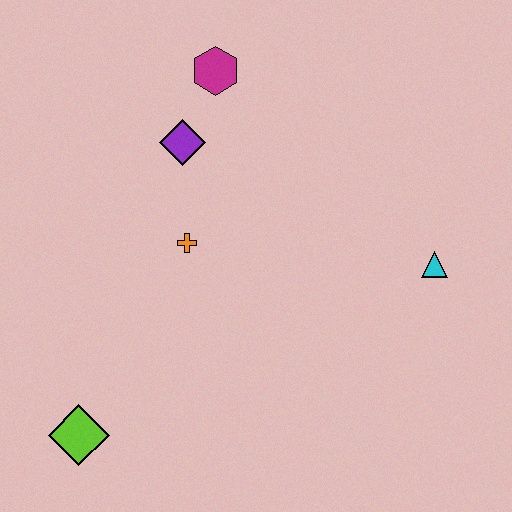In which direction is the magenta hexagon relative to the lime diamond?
The magenta hexagon is above the lime diamond.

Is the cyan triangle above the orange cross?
No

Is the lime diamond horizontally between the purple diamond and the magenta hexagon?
No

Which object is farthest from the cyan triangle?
The lime diamond is farthest from the cyan triangle.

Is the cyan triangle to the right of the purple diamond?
Yes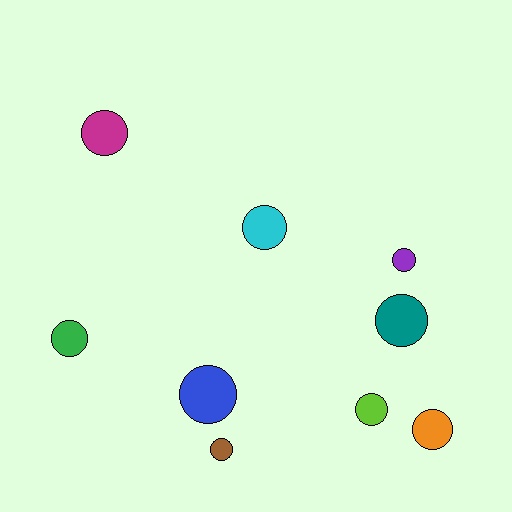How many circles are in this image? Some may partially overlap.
There are 9 circles.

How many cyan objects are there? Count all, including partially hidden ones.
There is 1 cyan object.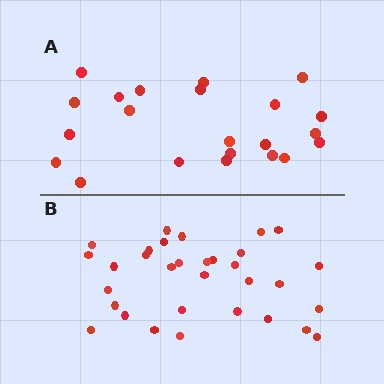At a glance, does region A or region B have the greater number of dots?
Region B (the bottom region) has more dots.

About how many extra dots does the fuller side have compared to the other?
Region B has roughly 10 or so more dots than region A.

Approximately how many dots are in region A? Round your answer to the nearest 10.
About 20 dots. (The exact count is 22, which rounds to 20.)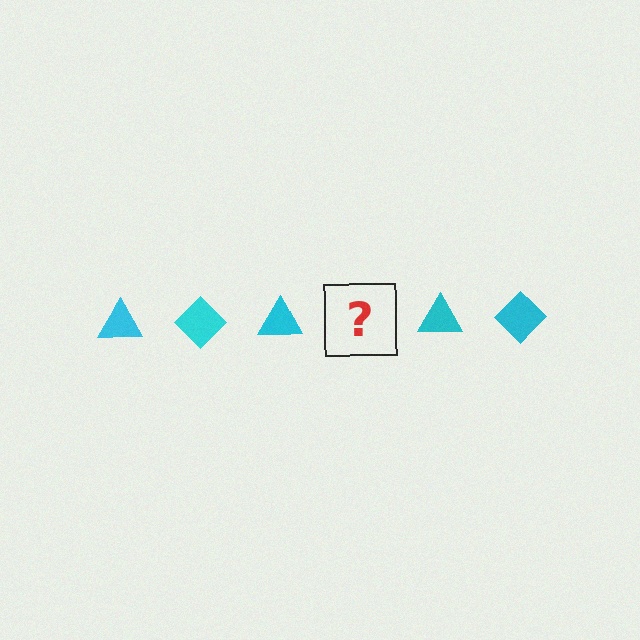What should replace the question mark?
The question mark should be replaced with a cyan diamond.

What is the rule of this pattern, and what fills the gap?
The rule is that the pattern cycles through triangle, diamond shapes in cyan. The gap should be filled with a cyan diamond.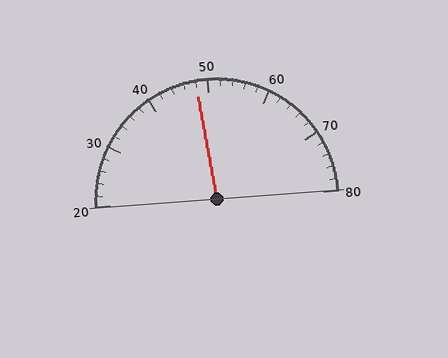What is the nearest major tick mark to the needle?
The nearest major tick mark is 50.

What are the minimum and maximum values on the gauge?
The gauge ranges from 20 to 80.